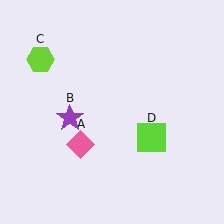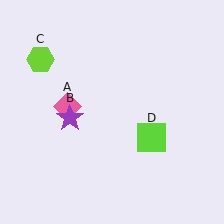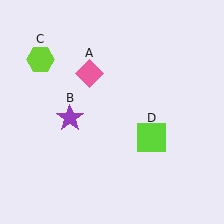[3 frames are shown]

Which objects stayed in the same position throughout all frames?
Purple star (object B) and lime hexagon (object C) and lime square (object D) remained stationary.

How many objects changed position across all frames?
1 object changed position: pink diamond (object A).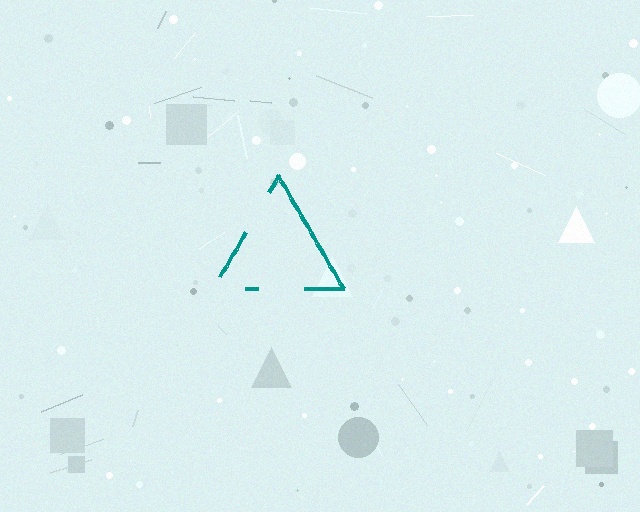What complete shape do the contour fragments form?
The contour fragments form a triangle.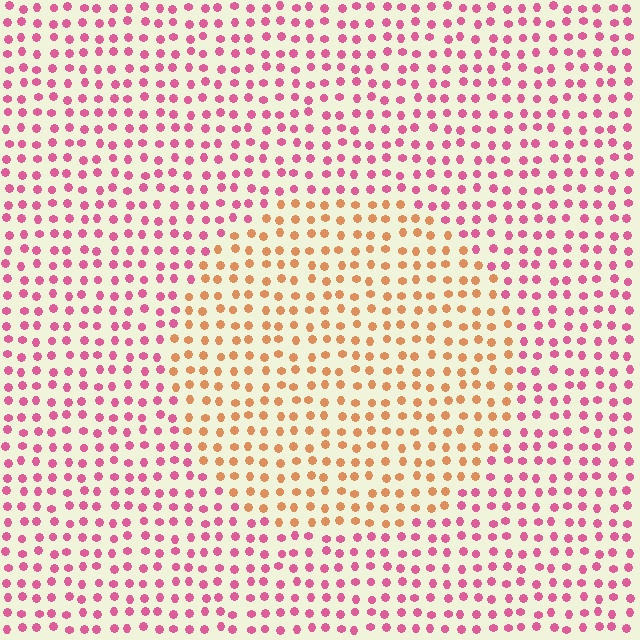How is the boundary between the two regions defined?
The boundary is defined purely by a slight shift in hue (about 51 degrees). Spacing, size, and orientation are identical on both sides.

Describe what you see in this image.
The image is filled with small pink elements in a uniform arrangement. A circle-shaped region is visible where the elements are tinted to a slightly different hue, forming a subtle color boundary.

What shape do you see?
I see a circle.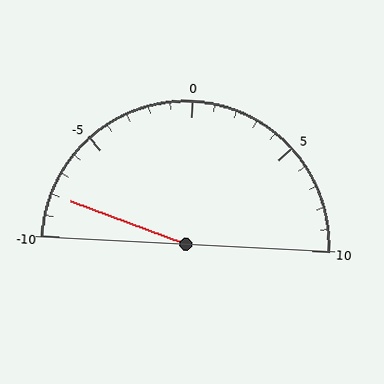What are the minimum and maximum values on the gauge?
The gauge ranges from -10 to 10.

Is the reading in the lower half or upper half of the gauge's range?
The reading is in the lower half of the range (-10 to 10).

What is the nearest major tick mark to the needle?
The nearest major tick mark is -10.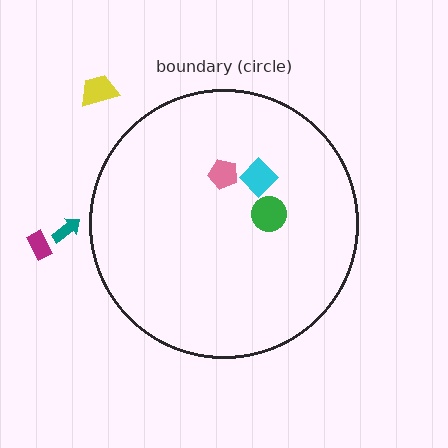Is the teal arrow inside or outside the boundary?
Outside.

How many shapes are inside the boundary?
3 inside, 3 outside.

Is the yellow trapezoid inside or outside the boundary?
Outside.